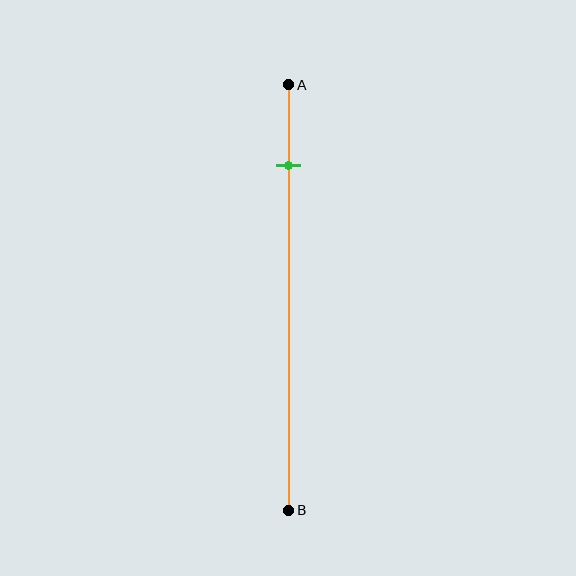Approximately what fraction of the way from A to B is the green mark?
The green mark is approximately 20% of the way from A to B.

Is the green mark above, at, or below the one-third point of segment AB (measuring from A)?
The green mark is above the one-third point of segment AB.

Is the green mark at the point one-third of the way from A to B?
No, the mark is at about 20% from A, not at the 33% one-third point.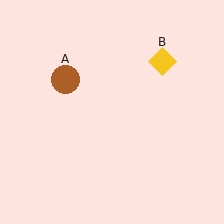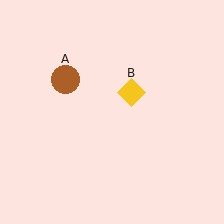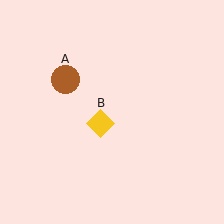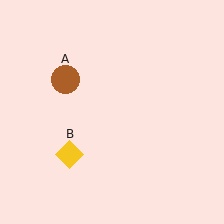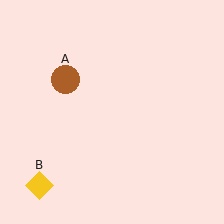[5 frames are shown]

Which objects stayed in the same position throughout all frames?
Brown circle (object A) remained stationary.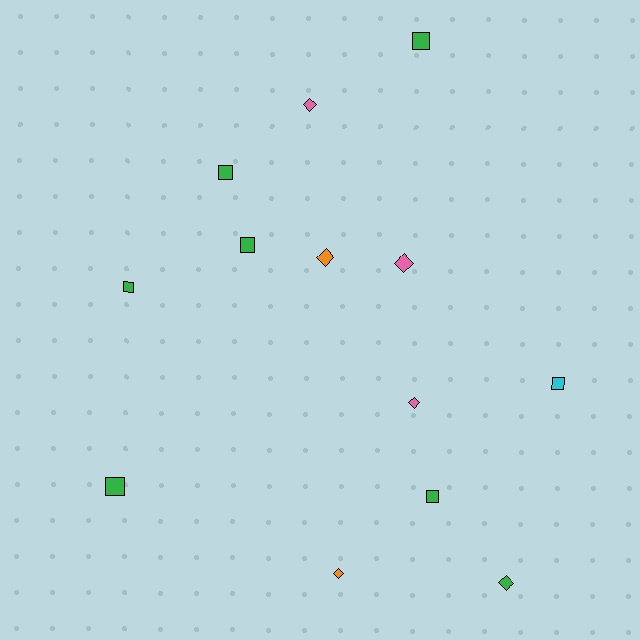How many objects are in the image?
There are 13 objects.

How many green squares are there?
There are 6 green squares.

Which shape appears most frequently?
Square, with 7 objects.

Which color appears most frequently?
Green, with 7 objects.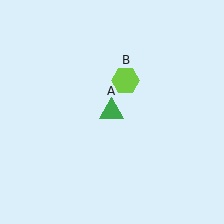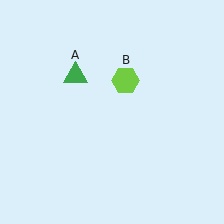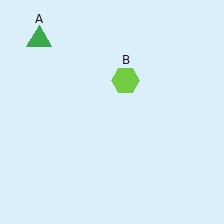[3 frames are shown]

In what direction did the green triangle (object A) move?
The green triangle (object A) moved up and to the left.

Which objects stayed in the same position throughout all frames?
Lime hexagon (object B) remained stationary.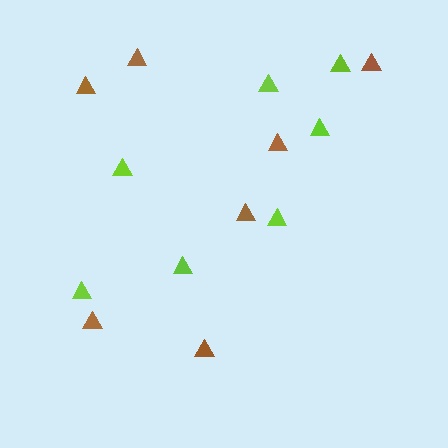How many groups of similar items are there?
There are 2 groups: one group of lime triangles (7) and one group of brown triangles (7).